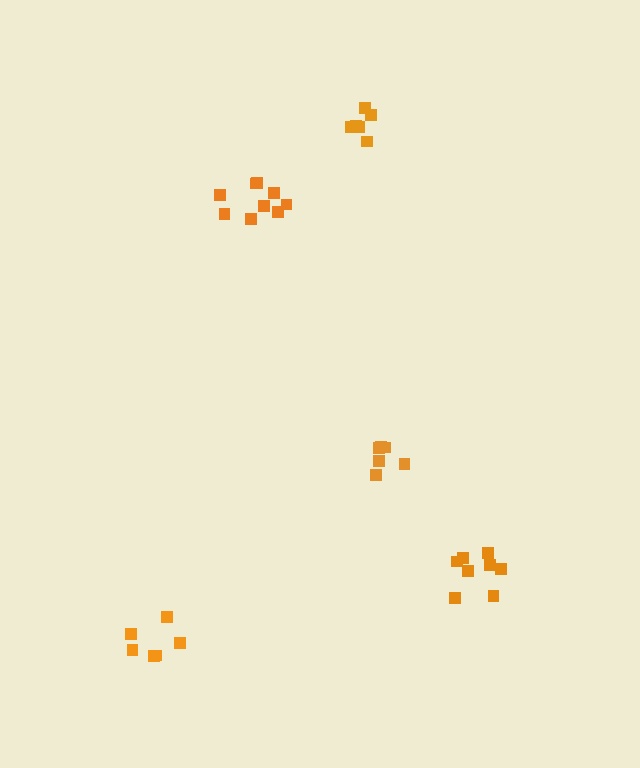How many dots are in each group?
Group 1: 6 dots, Group 2: 6 dots, Group 3: 9 dots, Group 4: 8 dots, Group 5: 6 dots (35 total).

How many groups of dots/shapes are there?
There are 5 groups.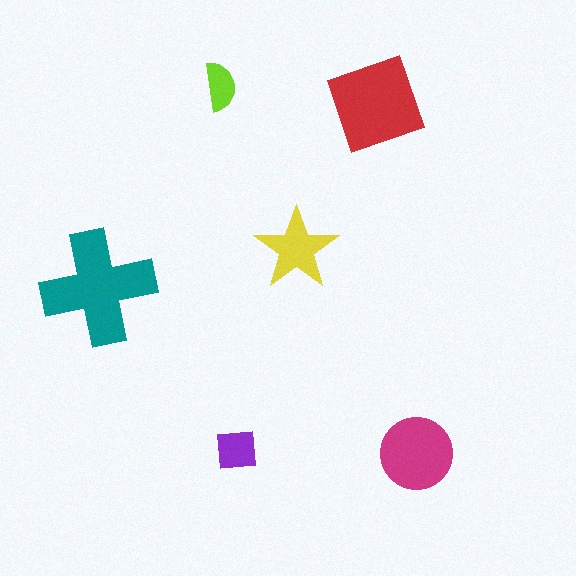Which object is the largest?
The teal cross.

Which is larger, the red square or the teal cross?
The teal cross.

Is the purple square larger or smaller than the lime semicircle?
Larger.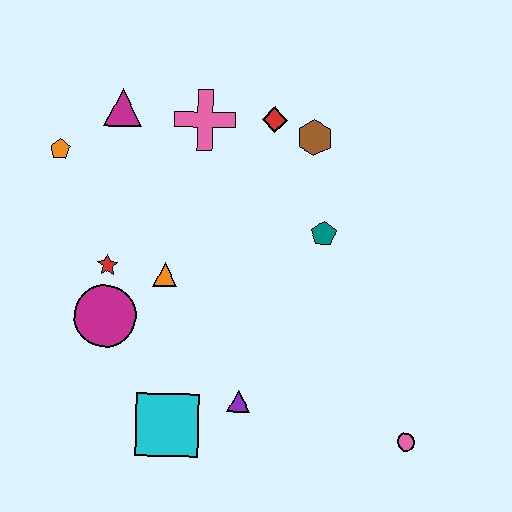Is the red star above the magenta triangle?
No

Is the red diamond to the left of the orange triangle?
No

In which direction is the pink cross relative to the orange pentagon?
The pink cross is to the right of the orange pentagon.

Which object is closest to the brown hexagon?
The red diamond is closest to the brown hexagon.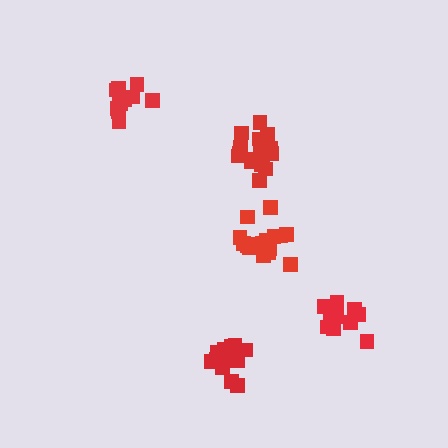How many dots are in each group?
Group 1: 18 dots, Group 2: 13 dots, Group 3: 12 dots, Group 4: 12 dots, Group 5: 16 dots (71 total).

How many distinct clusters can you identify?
There are 5 distinct clusters.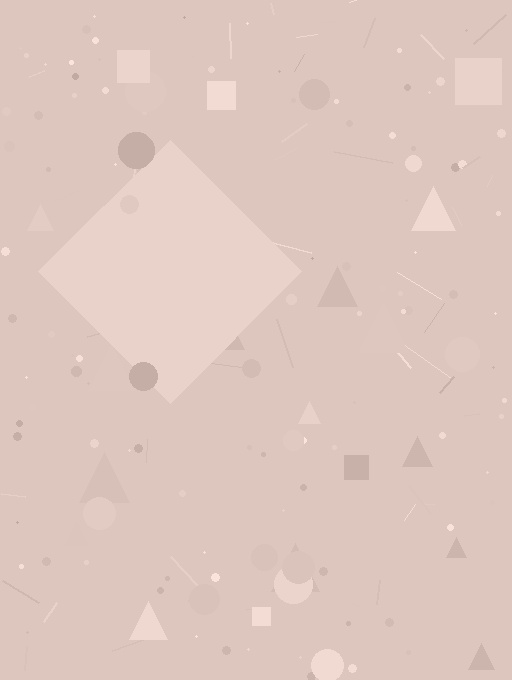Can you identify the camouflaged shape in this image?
The camouflaged shape is a diamond.